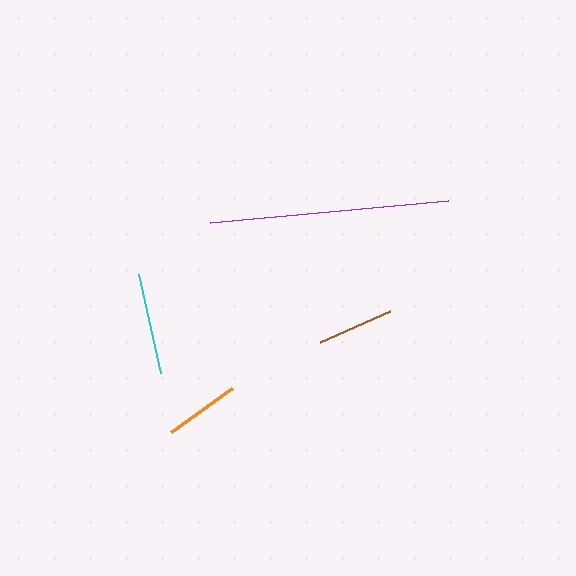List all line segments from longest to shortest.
From longest to shortest: purple, cyan, brown, orange.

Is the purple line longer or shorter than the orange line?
The purple line is longer than the orange line.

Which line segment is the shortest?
The orange line is the shortest at approximately 75 pixels.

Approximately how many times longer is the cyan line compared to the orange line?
The cyan line is approximately 1.4 times the length of the orange line.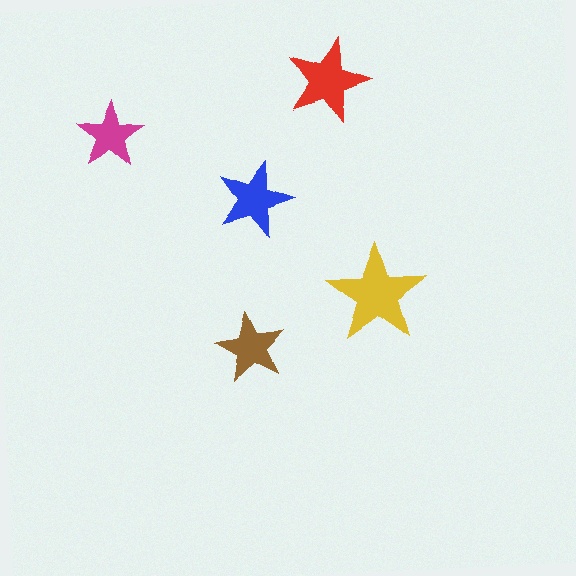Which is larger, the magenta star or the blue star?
The blue one.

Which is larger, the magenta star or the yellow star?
The yellow one.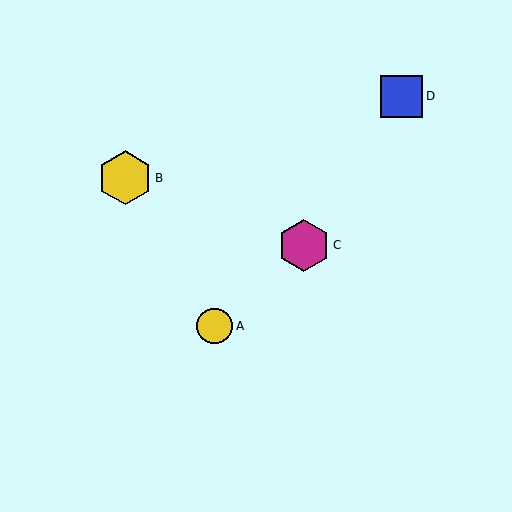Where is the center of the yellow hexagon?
The center of the yellow hexagon is at (125, 178).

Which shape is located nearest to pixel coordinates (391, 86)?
The blue square (labeled D) at (402, 96) is nearest to that location.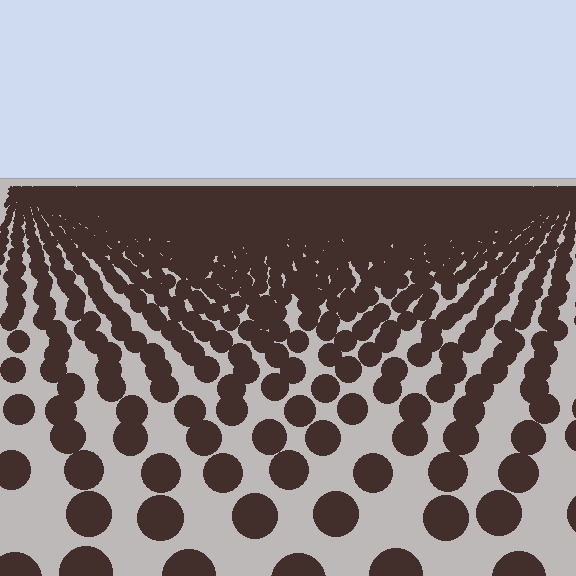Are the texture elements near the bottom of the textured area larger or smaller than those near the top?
Larger. Near the bottom, elements are closer to the viewer and appear at a bigger on-screen size.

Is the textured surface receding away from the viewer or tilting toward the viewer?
The surface is receding away from the viewer. Texture elements get smaller and denser toward the top.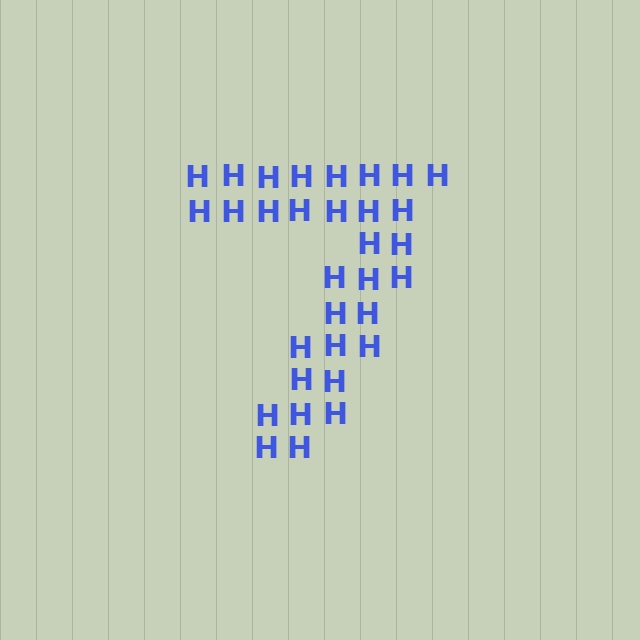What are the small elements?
The small elements are letter H's.